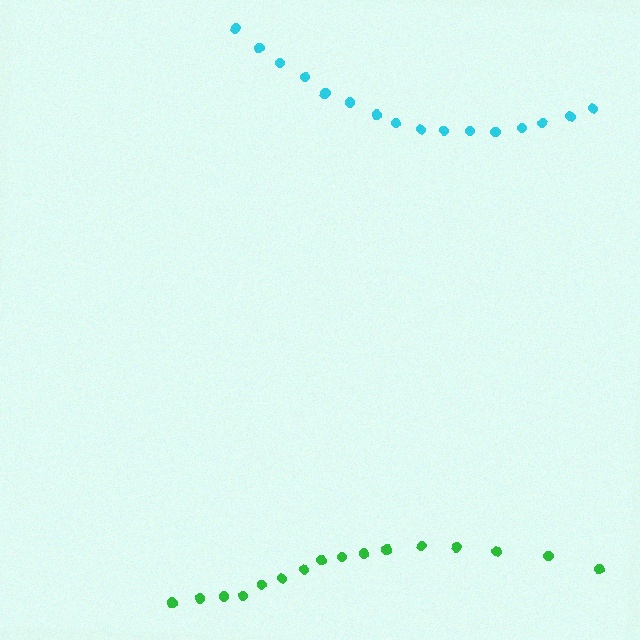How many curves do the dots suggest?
There are 2 distinct paths.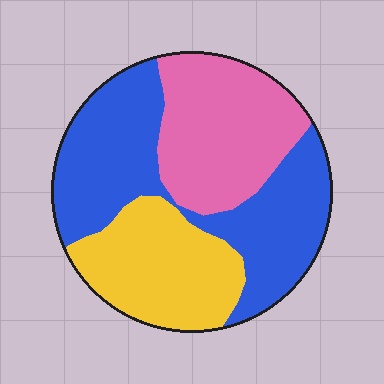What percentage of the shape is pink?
Pink takes up between a quarter and a half of the shape.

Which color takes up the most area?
Blue, at roughly 45%.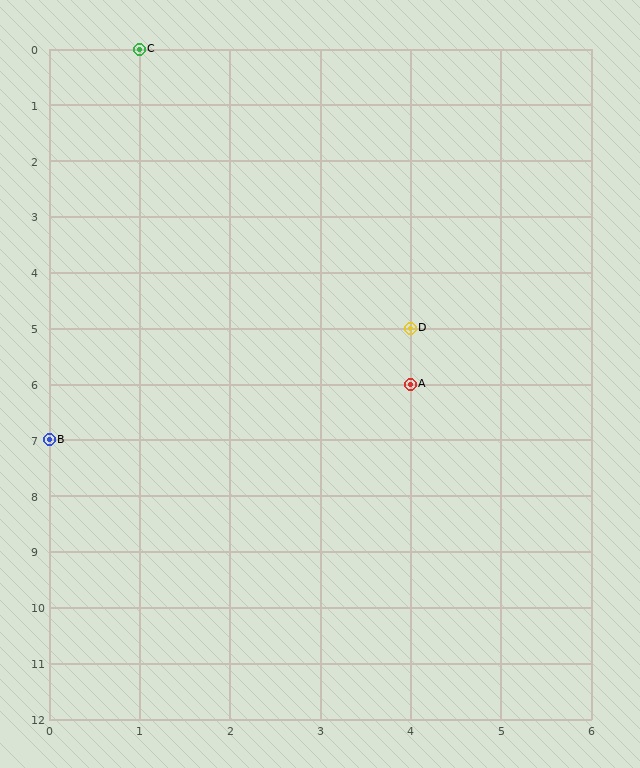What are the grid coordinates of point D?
Point D is at grid coordinates (4, 5).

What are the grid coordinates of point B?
Point B is at grid coordinates (0, 7).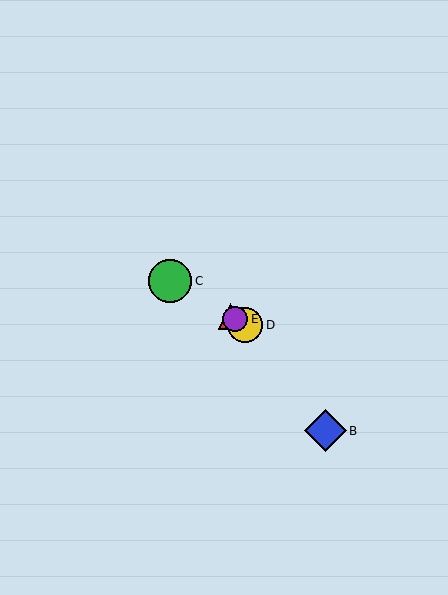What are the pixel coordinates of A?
Object A is at (231, 316).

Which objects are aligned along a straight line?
Objects A, C, D, E are aligned along a straight line.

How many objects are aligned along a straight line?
4 objects (A, C, D, E) are aligned along a straight line.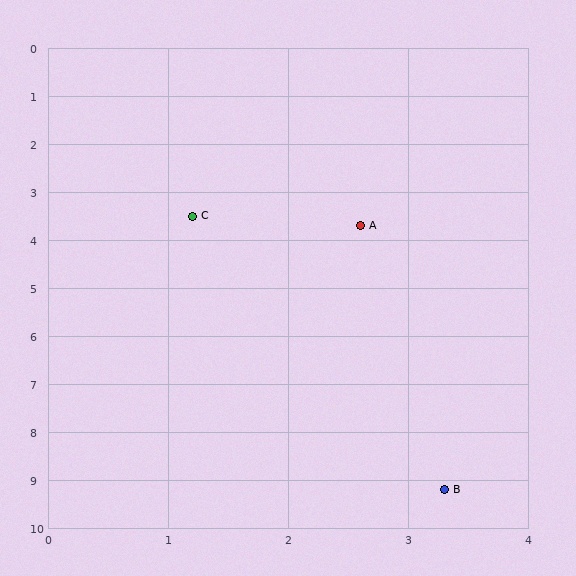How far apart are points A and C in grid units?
Points A and C are about 1.4 grid units apart.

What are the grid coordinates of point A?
Point A is at approximately (2.6, 3.7).